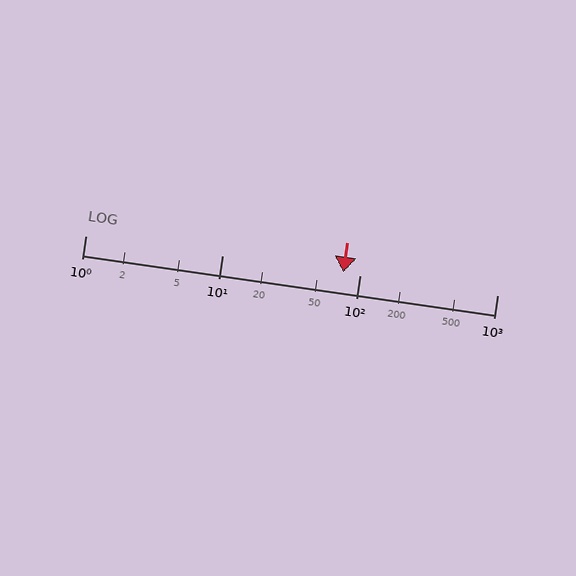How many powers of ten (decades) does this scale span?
The scale spans 3 decades, from 1 to 1000.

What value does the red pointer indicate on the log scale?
The pointer indicates approximately 75.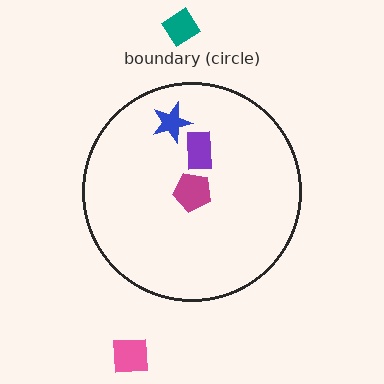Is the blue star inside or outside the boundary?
Inside.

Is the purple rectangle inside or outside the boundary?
Inside.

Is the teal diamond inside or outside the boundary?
Outside.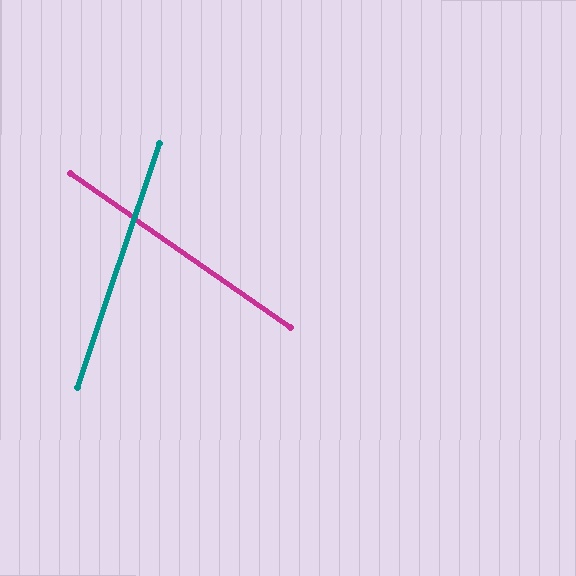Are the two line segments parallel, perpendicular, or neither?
Neither parallel nor perpendicular — they differ by about 74°.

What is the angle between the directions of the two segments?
Approximately 74 degrees.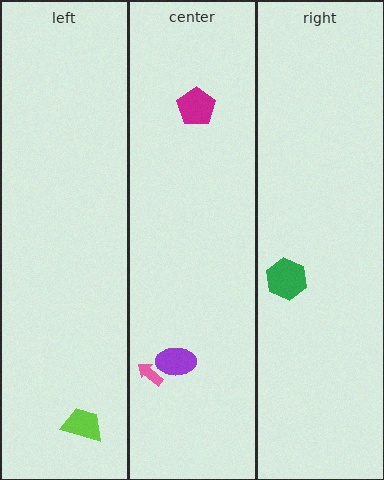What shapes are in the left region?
The lime trapezoid.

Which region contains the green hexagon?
The right region.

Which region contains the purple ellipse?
The center region.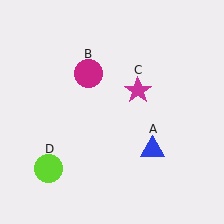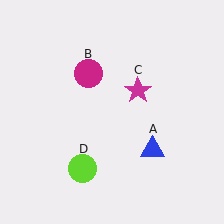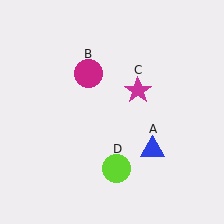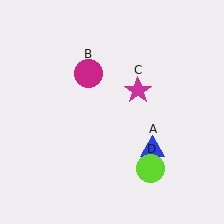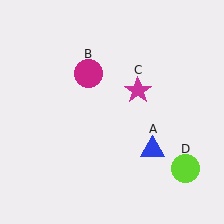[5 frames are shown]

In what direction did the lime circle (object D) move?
The lime circle (object D) moved right.